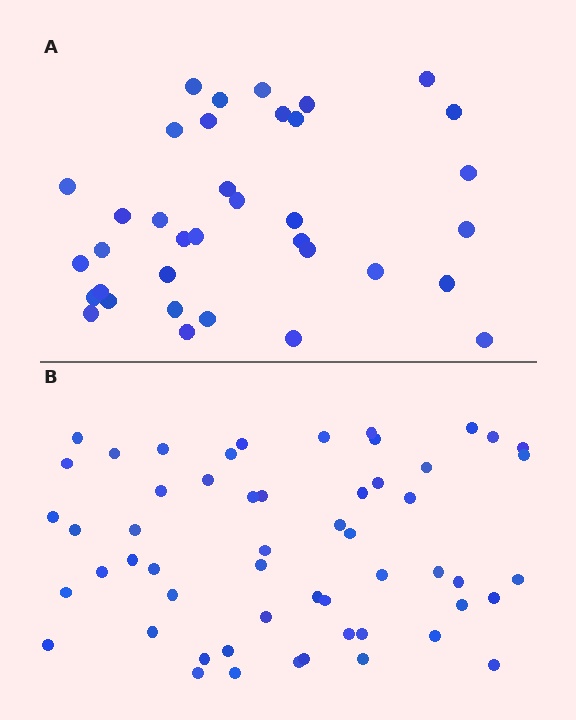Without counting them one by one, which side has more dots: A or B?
Region B (the bottom region) has more dots.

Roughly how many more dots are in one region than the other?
Region B has approximately 20 more dots than region A.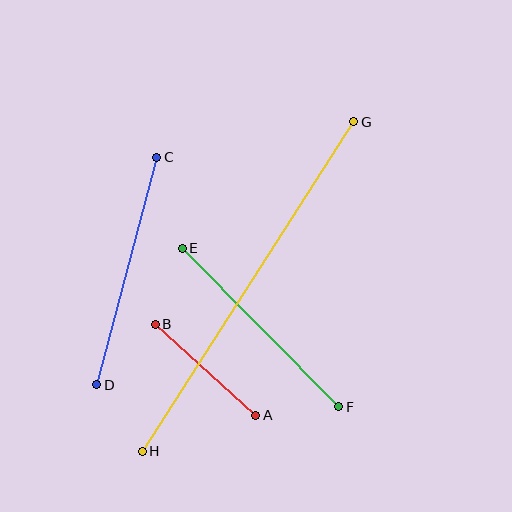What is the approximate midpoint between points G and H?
The midpoint is at approximately (248, 287) pixels.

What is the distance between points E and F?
The distance is approximately 223 pixels.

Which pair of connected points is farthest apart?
Points G and H are farthest apart.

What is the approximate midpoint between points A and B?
The midpoint is at approximately (205, 370) pixels.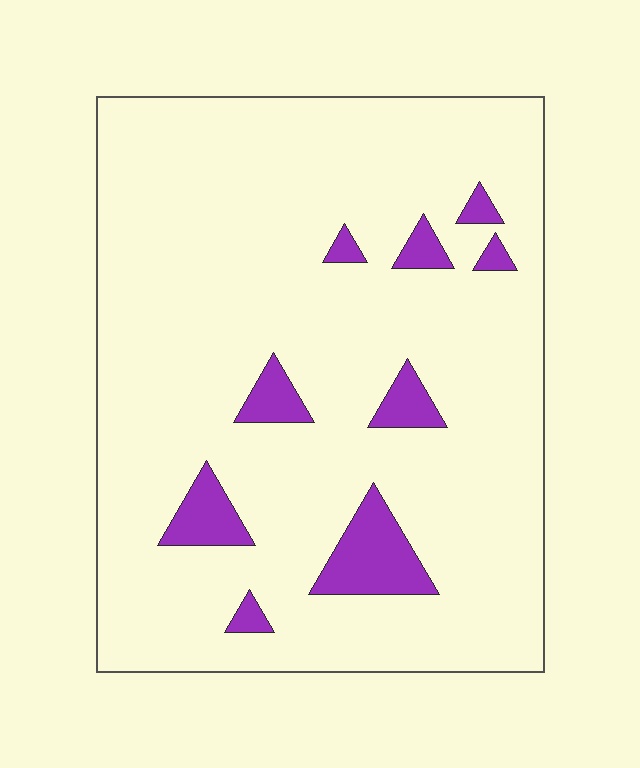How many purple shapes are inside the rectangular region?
9.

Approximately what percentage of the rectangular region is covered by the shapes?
Approximately 10%.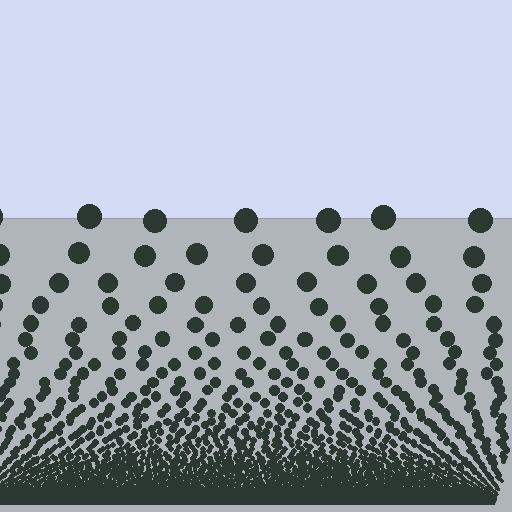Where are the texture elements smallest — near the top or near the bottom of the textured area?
Near the bottom.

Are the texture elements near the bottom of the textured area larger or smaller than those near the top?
Smaller. The gradient is inverted — elements near the bottom are smaller and denser.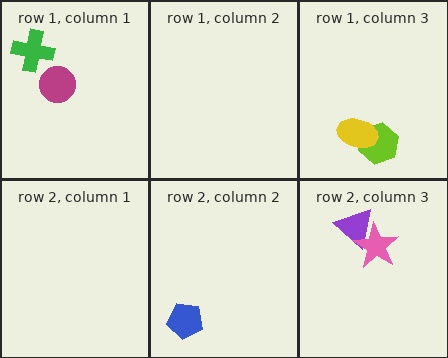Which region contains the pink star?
The row 2, column 3 region.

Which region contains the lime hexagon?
The row 1, column 3 region.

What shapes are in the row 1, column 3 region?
The lime hexagon, the yellow ellipse.